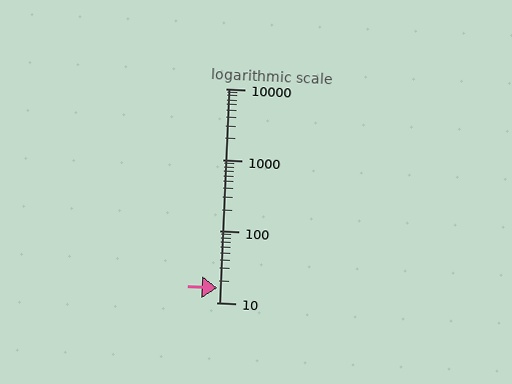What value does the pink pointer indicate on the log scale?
The pointer indicates approximately 16.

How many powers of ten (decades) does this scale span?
The scale spans 3 decades, from 10 to 10000.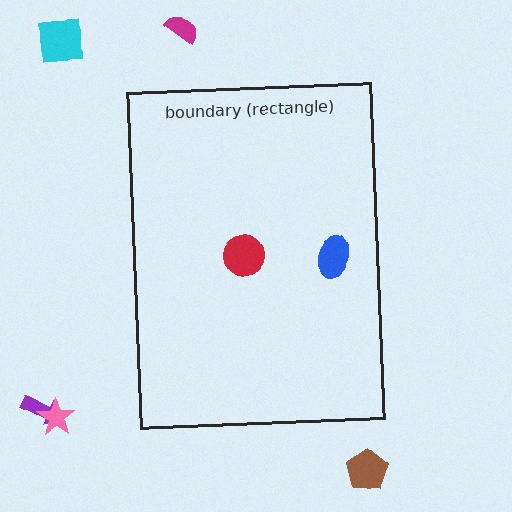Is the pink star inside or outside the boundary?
Outside.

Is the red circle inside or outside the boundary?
Inside.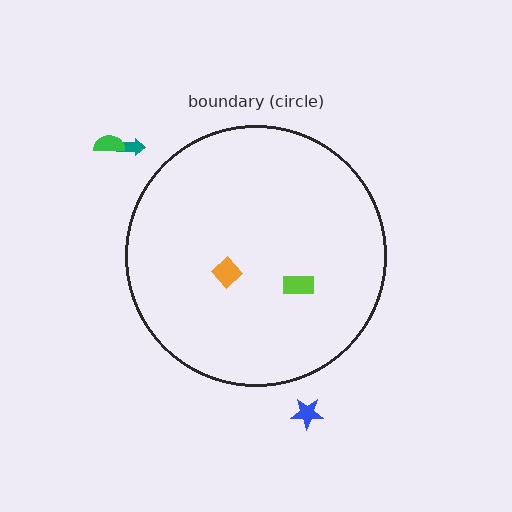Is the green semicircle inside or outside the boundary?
Outside.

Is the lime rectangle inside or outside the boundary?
Inside.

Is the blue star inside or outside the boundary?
Outside.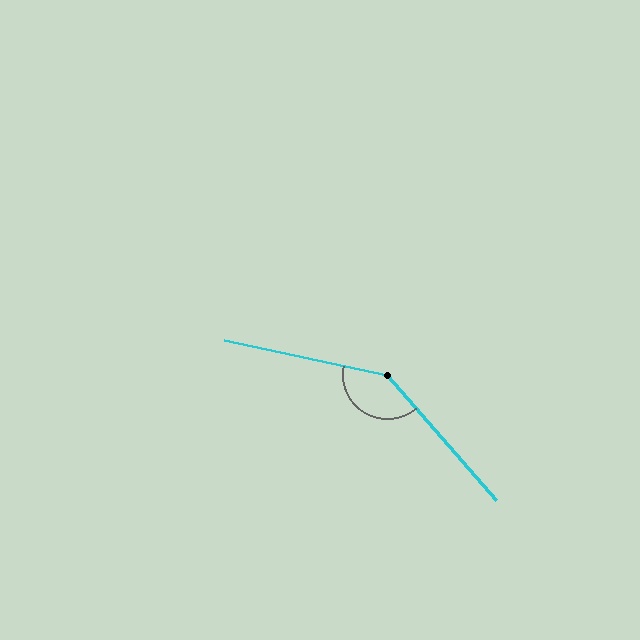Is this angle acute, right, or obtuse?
It is obtuse.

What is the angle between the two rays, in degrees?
Approximately 143 degrees.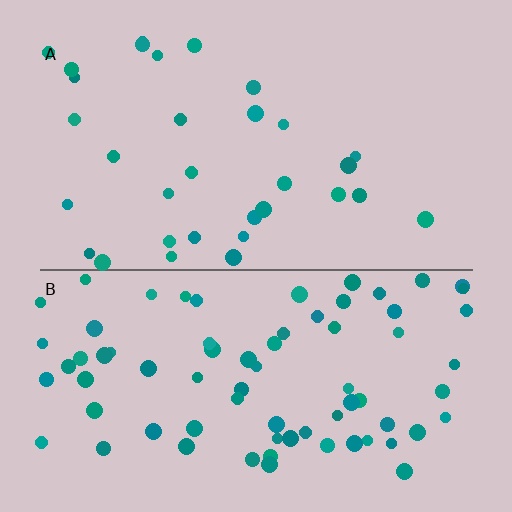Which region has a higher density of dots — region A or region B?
B (the bottom).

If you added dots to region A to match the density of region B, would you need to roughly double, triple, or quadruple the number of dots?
Approximately double.